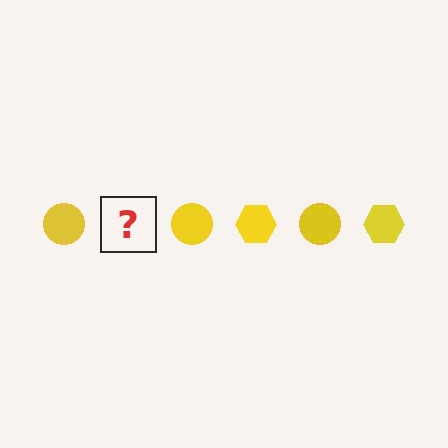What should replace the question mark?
The question mark should be replaced with a yellow hexagon.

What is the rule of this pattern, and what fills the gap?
The rule is that the pattern cycles through circle, hexagon shapes in yellow. The gap should be filled with a yellow hexagon.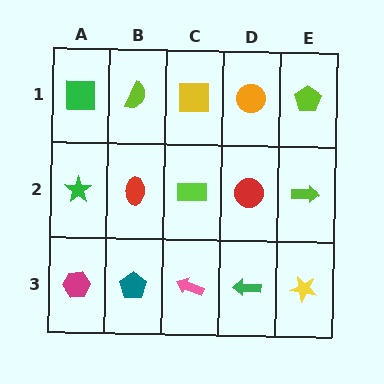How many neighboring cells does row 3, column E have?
2.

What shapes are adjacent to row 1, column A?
A green star (row 2, column A), a lime semicircle (row 1, column B).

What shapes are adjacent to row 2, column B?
A lime semicircle (row 1, column B), a teal pentagon (row 3, column B), a green star (row 2, column A), a lime rectangle (row 2, column C).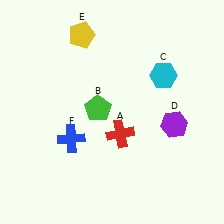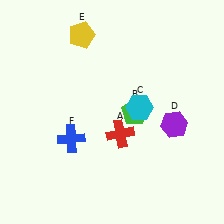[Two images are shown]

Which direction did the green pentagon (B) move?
The green pentagon (B) moved right.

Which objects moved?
The objects that moved are: the green pentagon (B), the cyan hexagon (C).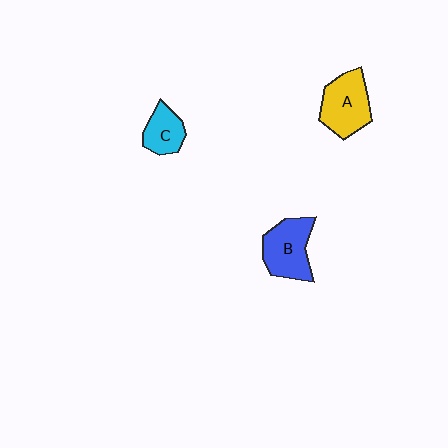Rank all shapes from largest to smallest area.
From largest to smallest: B (blue), A (yellow), C (cyan).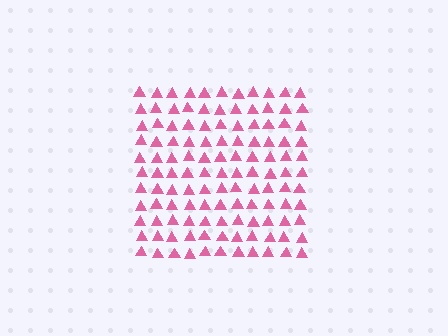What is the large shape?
The large shape is a square.